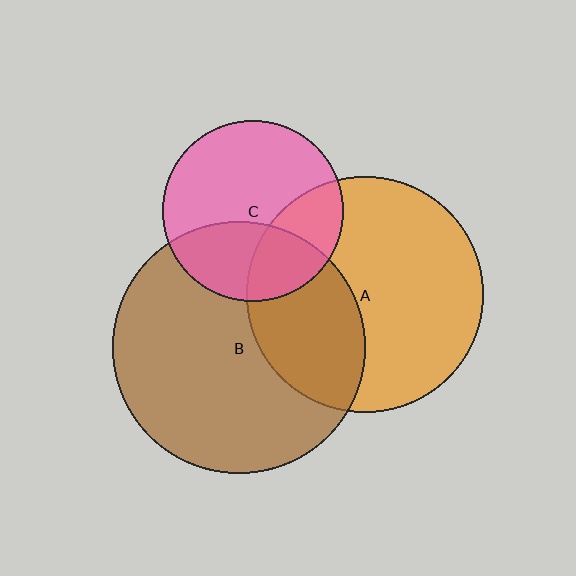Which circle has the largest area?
Circle B (brown).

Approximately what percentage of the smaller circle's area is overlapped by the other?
Approximately 30%.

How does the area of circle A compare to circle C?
Approximately 1.7 times.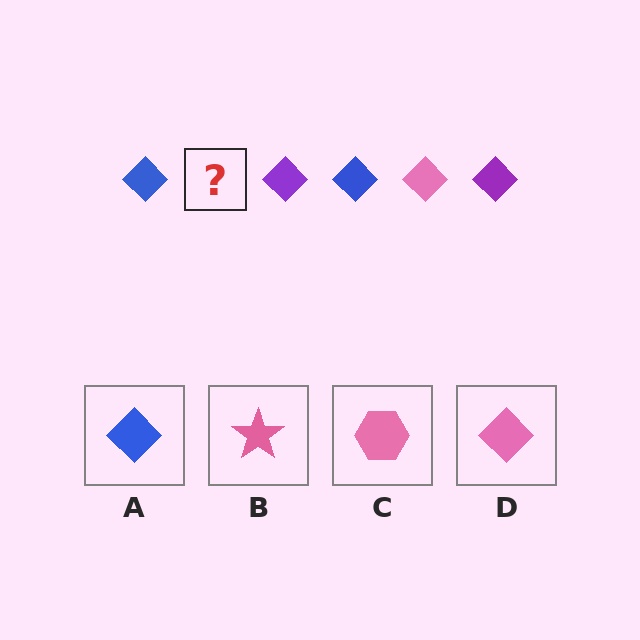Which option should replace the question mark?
Option D.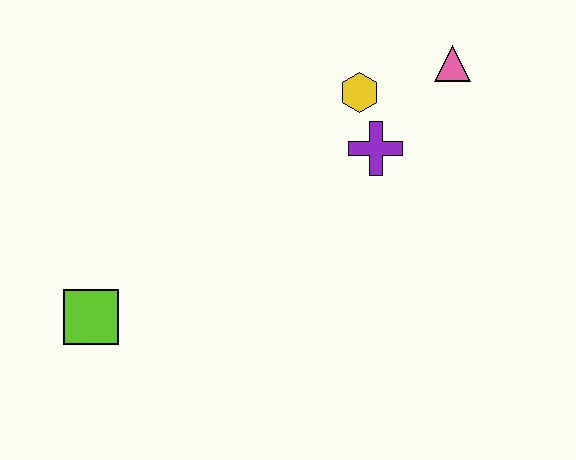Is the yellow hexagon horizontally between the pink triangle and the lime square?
Yes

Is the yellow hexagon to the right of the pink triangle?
No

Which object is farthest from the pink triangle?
The lime square is farthest from the pink triangle.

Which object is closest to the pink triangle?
The yellow hexagon is closest to the pink triangle.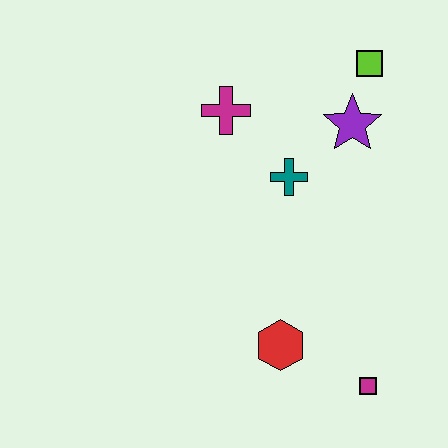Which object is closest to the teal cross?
The purple star is closest to the teal cross.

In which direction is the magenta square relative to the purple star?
The magenta square is below the purple star.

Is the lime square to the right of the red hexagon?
Yes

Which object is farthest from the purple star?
The magenta square is farthest from the purple star.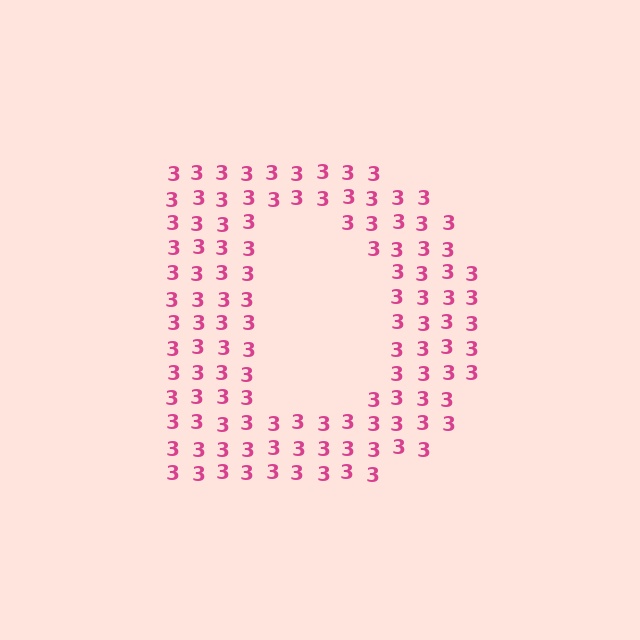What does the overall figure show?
The overall figure shows the letter D.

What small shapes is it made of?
It is made of small digit 3's.